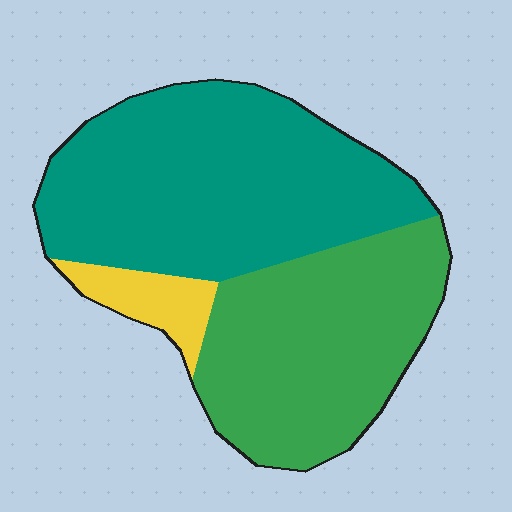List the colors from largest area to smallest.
From largest to smallest: teal, green, yellow.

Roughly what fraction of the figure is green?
Green takes up about two fifths (2/5) of the figure.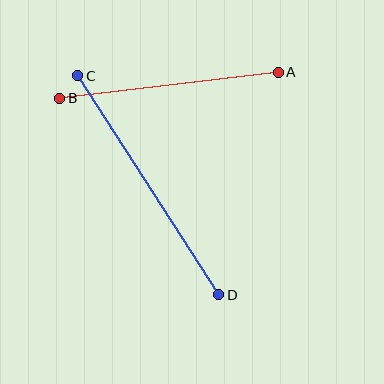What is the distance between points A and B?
The distance is approximately 220 pixels.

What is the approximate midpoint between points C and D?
The midpoint is at approximately (148, 185) pixels.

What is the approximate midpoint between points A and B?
The midpoint is at approximately (169, 85) pixels.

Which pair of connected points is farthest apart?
Points C and D are farthest apart.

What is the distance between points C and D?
The distance is approximately 260 pixels.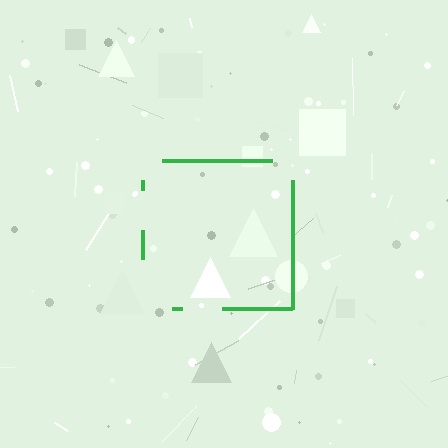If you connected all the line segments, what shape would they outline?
They would outline a square.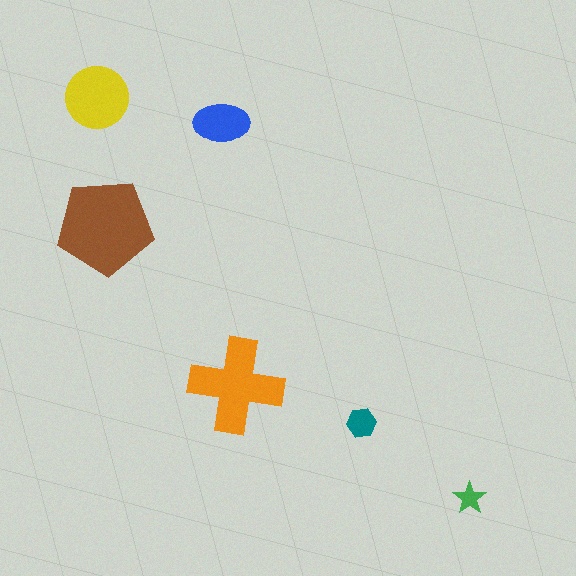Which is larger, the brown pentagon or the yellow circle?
The brown pentagon.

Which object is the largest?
The brown pentagon.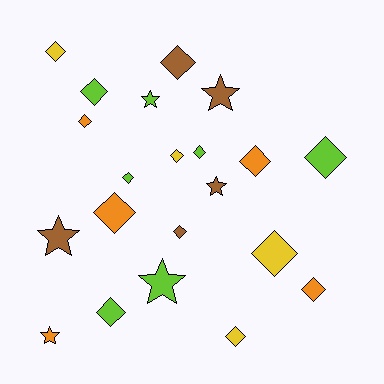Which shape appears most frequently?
Diamond, with 15 objects.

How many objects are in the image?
There are 21 objects.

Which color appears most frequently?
Lime, with 7 objects.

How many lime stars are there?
There are 2 lime stars.